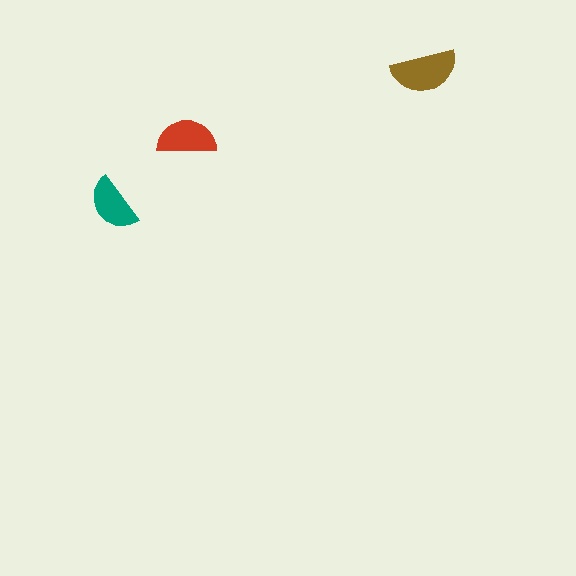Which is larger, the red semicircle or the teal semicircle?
The red one.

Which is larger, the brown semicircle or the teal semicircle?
The brown one.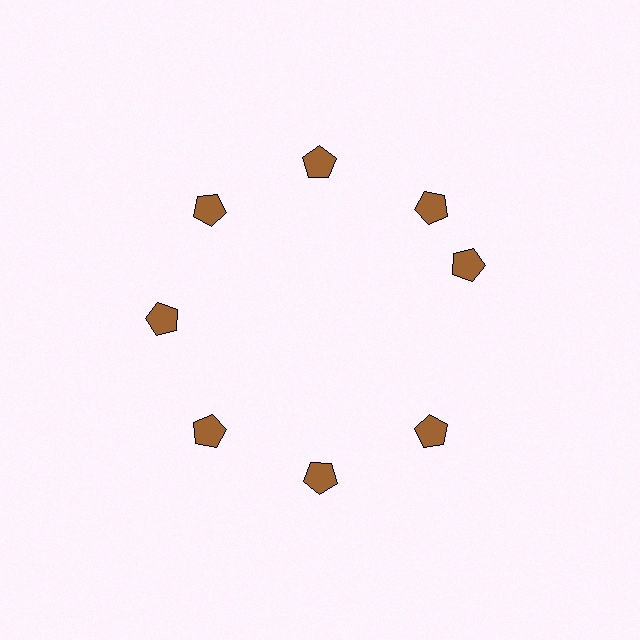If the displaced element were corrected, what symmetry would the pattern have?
It would have 8-fold rotational symmetry — the pattern would map onto itself every 45 degrees.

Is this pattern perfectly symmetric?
No. The 8 brown pentagons are arranged in a ring, but one element near the 3 o'clock position is rotated out of alignment along the ring, breaking the 8-fold rotational symmetry.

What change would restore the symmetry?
The symmetry would be restored by rotating it back into even spacing with its neighbors so that all 8 pentagons sit at equal angles and equal distance from the center.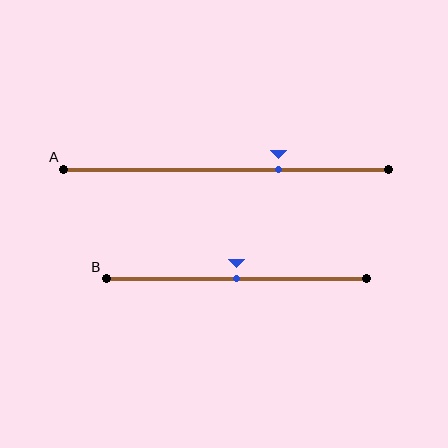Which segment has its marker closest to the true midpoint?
Segment B has its marker closest to the true midpoint.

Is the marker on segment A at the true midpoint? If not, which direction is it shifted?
No, the marker on segment A is shifted to the right by about 16% of the segment length.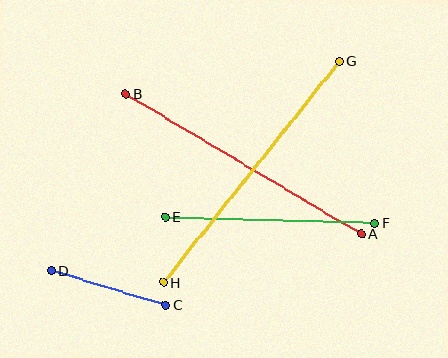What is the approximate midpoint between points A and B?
The midpoint is at approximately (244, 164) pixels.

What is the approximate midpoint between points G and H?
The midpoint is at approximately (251, 172) pixels.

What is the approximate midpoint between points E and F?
The midpoint is at approximately (270, 220) pixels.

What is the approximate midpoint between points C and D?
The midpoint is at approximately (108, 288) pixels.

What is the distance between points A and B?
The distance is approximately 274 pixels.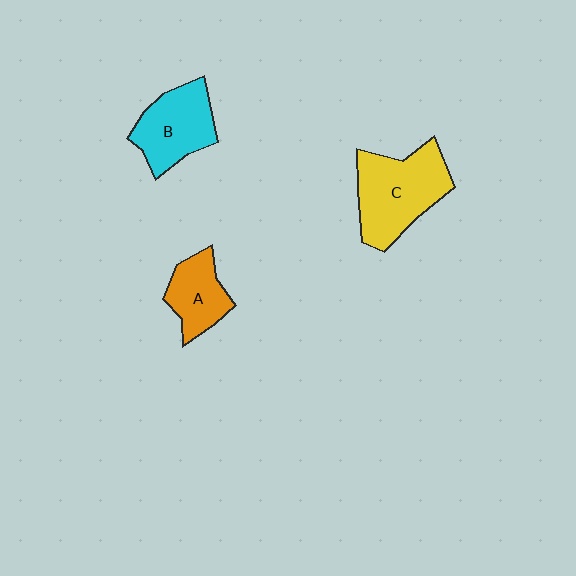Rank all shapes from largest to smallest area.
From largest to smallest: C (yellow), B (cyan), A (orange).